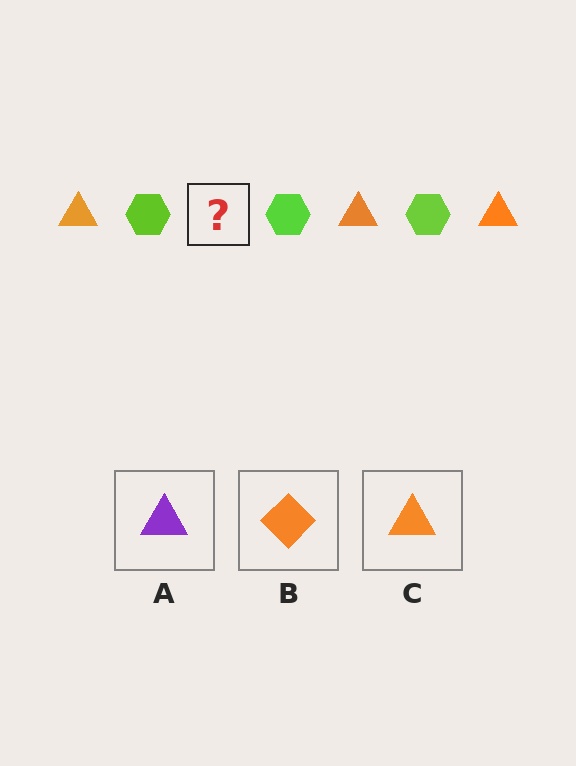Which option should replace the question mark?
Option C.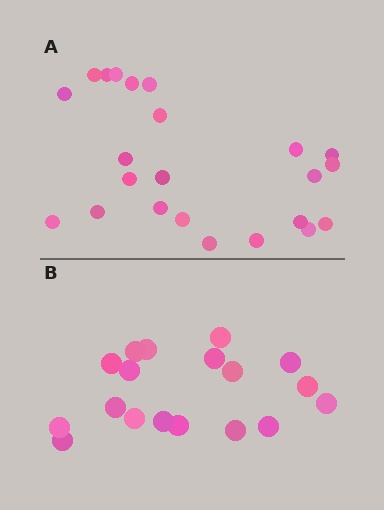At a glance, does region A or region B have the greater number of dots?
Region A (the top region) has more dots.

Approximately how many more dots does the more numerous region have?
Region A has about 5 more dots than region B.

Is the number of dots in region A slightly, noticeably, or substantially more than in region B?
Region A has noticeably more, but not dramatically so. The ratio is roughly 1.3 to 1.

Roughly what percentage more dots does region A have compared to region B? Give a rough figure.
About 30% more.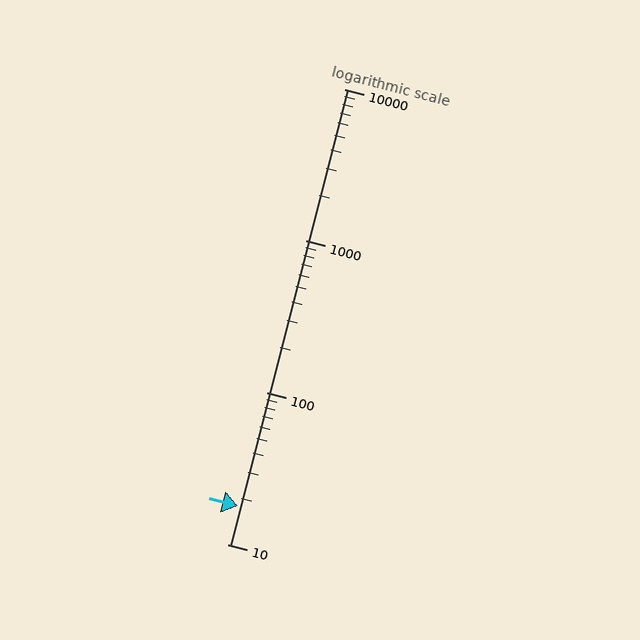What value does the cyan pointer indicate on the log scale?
The pointer indicates approximately 18.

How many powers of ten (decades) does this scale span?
The scale spans 3 decades, from 10 to 10000.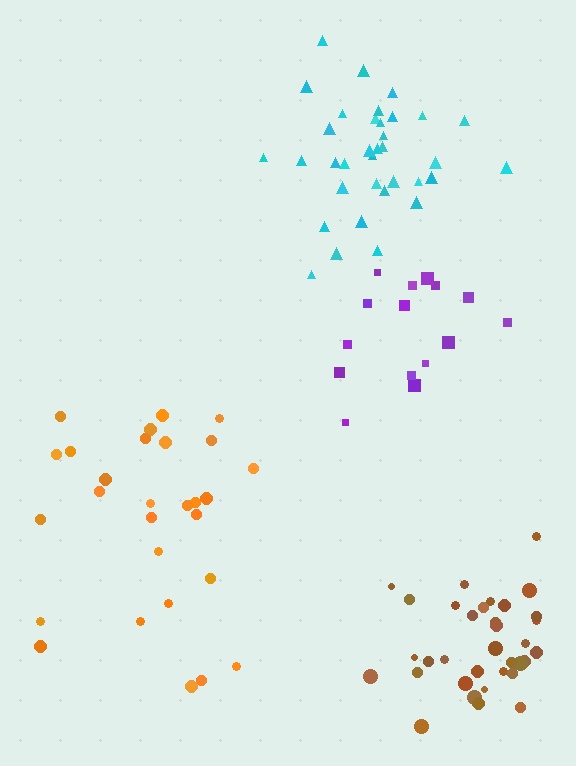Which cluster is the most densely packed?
Cyan.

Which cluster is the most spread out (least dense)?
Purple.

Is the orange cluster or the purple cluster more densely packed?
Orange.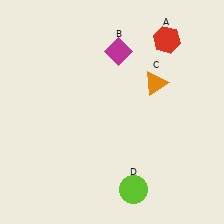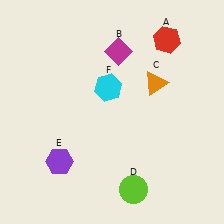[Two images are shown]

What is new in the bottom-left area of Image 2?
A purple hexagon (E) was added in the bottom-left area of Image 2.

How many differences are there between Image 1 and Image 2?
There are 2 differences between the two images.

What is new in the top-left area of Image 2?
A cyan hexagon (F) was added in the top-left area of Image 2.